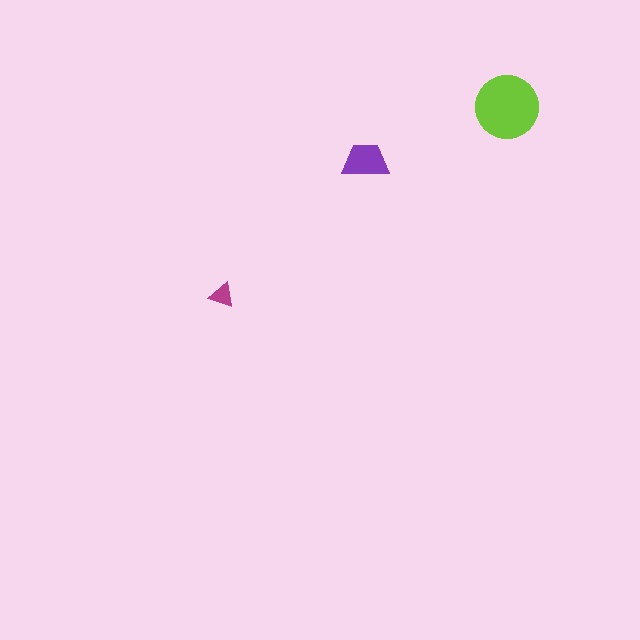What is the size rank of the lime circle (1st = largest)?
1st.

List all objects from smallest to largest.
The magenta triangle, the purple trapezoid, the lime circle.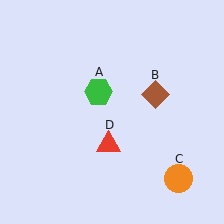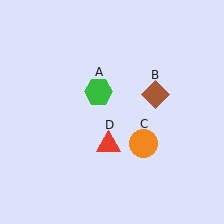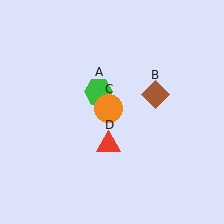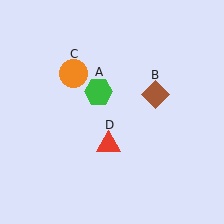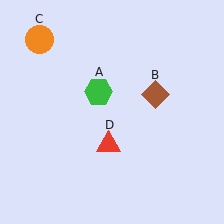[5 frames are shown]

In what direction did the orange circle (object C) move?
The orange circle (object C) moved up and to the left.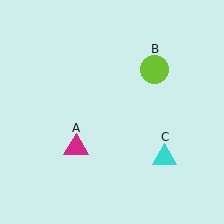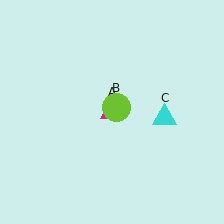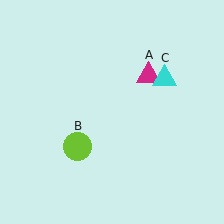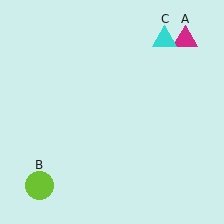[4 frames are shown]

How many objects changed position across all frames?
3 objects changed position: magenta triangle (object A), lime circle (object B), cyan triangle (object C).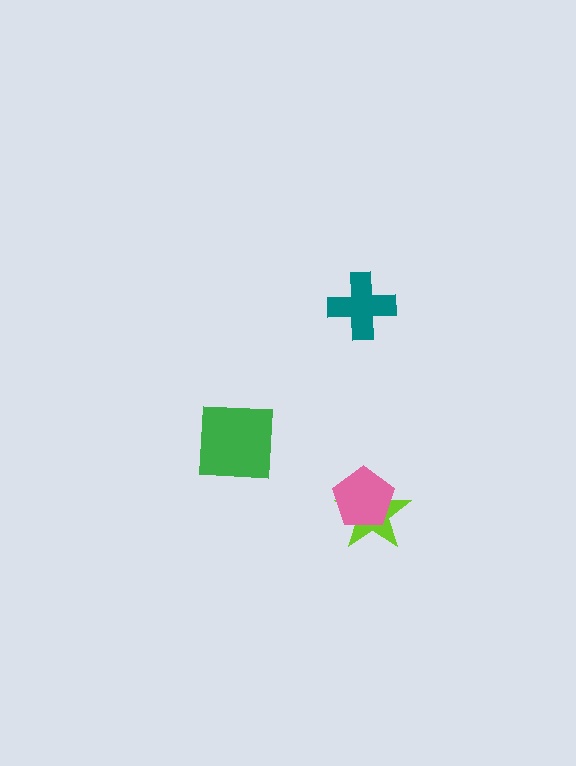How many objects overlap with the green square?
0 objects overlap with the green square.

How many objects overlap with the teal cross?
0 objects overlap with the teal cross.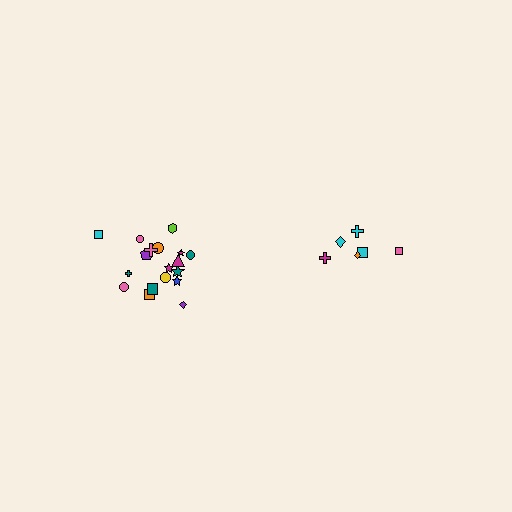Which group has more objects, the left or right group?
The left group.